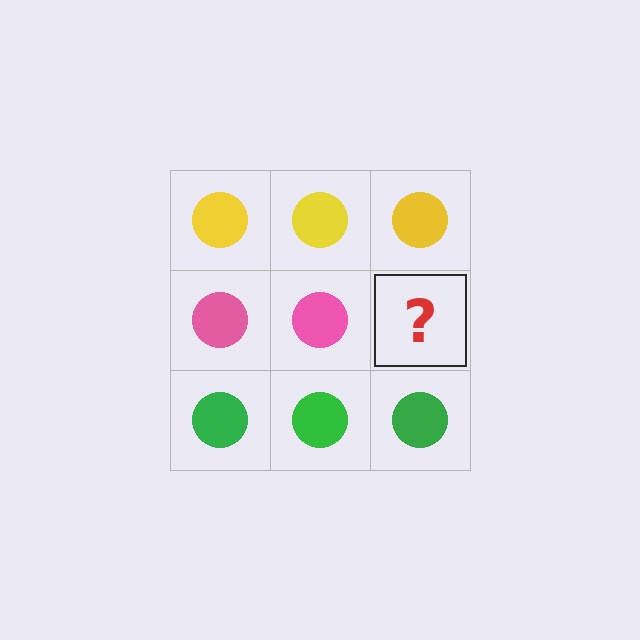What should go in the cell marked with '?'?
The missing cell should contain a pink circle.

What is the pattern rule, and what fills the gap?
The rule is that each row has a consistent color. The gap should be filled with a pink circle.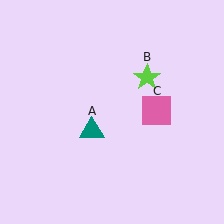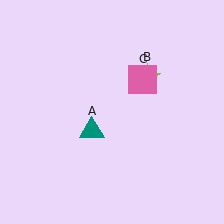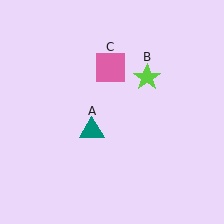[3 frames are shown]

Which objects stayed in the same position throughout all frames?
Teal triangle (object A) and lime star (object B) remained stationary.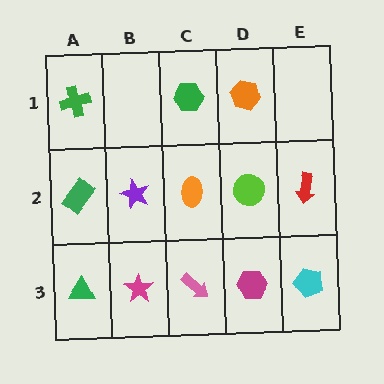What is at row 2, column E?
A red arrow.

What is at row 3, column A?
A green triangle.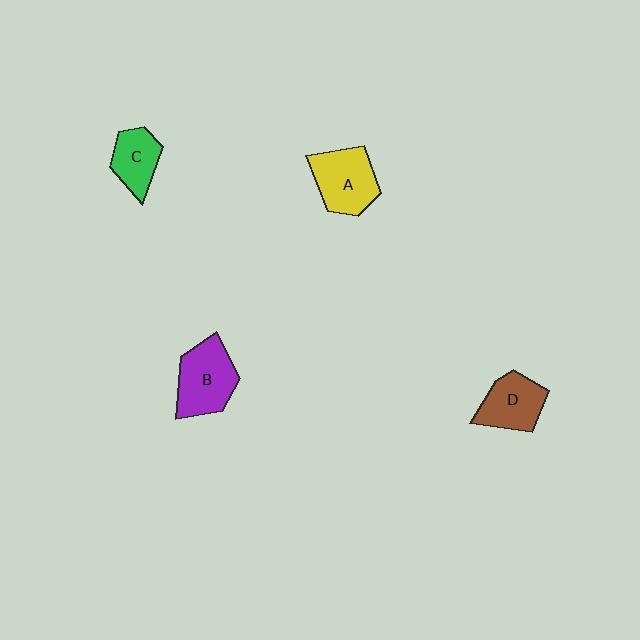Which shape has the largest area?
Shape B (purple).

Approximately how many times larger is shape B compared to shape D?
Approximately 1.2 times.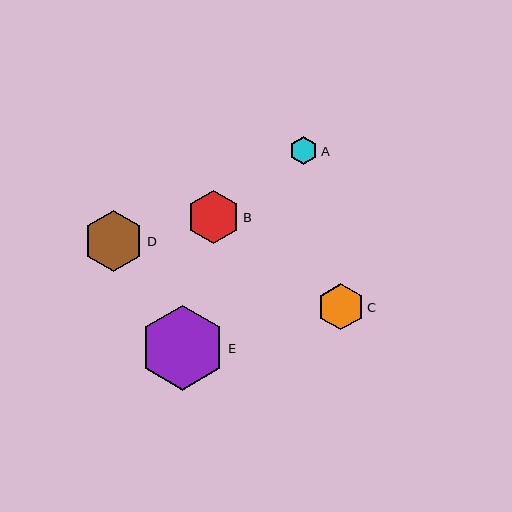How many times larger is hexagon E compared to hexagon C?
Hexagon E is approximately 1.8 times the size of hexagon C.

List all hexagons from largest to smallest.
From largest to smallest: E, D, B, C, A.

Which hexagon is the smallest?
Hexagon A is the smallest with a size of approximately 28 pixels.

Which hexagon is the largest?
Hexagon E is the largest with a size of approximately 85 pixels.